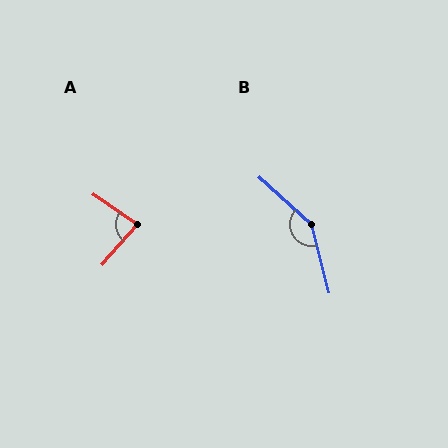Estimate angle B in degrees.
Approximately 147 degrees.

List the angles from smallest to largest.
A (83°), B (147°).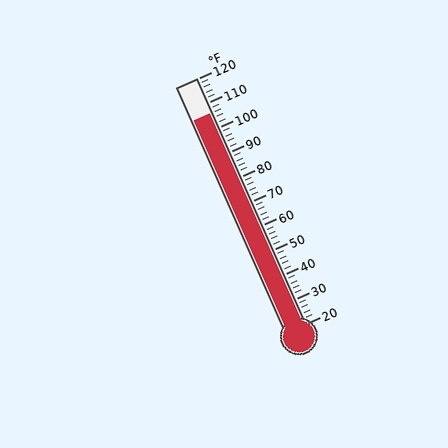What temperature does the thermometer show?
The thermometer shows approximately 106°F.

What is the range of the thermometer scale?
The thermometer scale ranges from 20°F to 120°F.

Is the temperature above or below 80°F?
The temperature is above 80°F.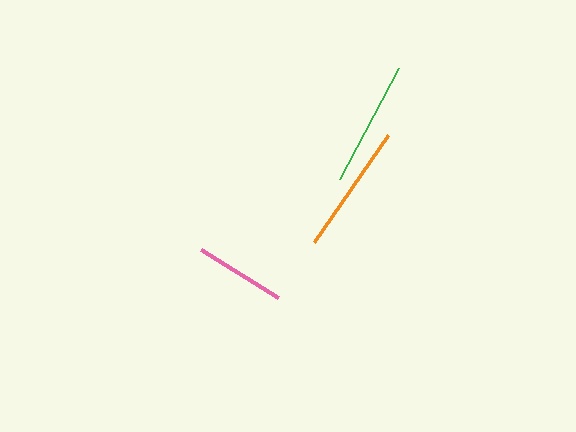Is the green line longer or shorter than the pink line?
The green line is longer than the pink line.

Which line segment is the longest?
The orange line is the longest at approximately 130 pixels.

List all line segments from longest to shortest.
From longest to shortest: orange, green, pink.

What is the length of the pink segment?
The pink segment is approximately 91 pixels long.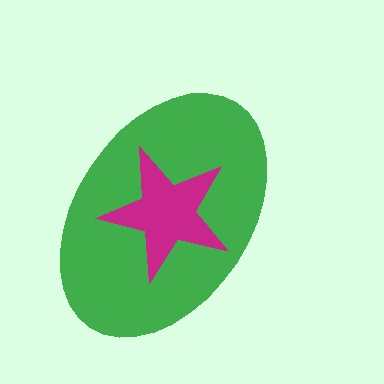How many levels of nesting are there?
2.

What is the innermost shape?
The magenta star.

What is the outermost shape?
The green ellipse.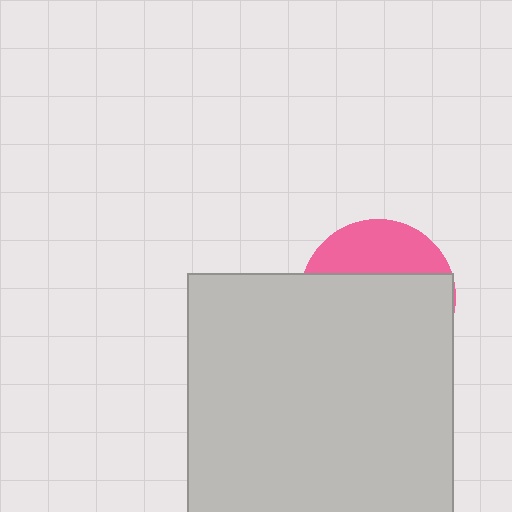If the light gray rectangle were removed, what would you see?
You would see the complete pink circle.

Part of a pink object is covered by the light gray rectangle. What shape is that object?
It is a circle.